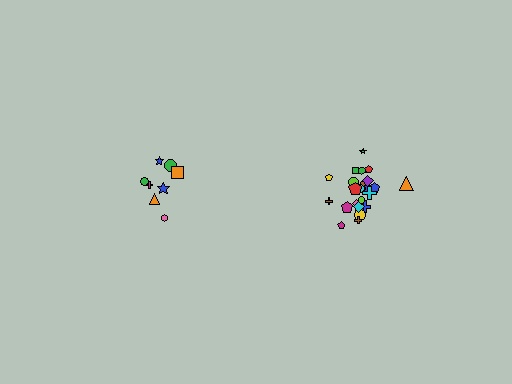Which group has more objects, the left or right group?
The right group.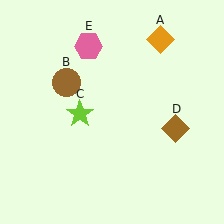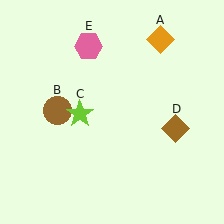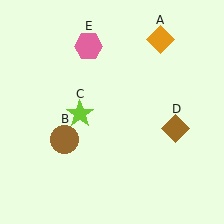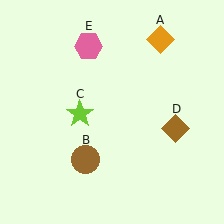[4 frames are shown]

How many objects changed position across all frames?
1 object changed position: brown circle (object B).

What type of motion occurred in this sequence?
The brown circle (object B) rotated counterclockwise around the center of the scene.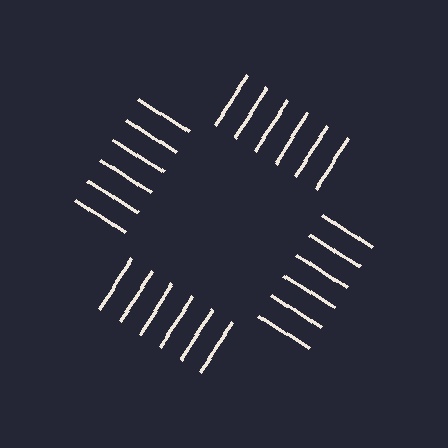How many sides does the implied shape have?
4 sides — the line-ends trace a square.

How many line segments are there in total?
24 — 6 along each of the 4 edges.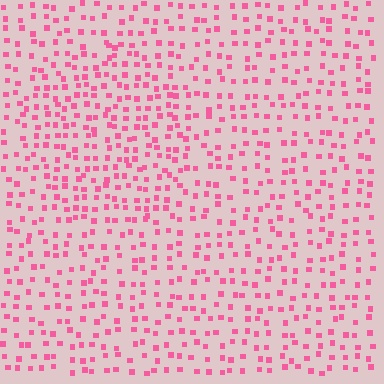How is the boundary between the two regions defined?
The boundary is defined by a change in element density (approximately 1.5x ratio). All elements are the same color, size, and shape.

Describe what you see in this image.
The image contains small pink elements arranged at two different densities. A circle-shaped region is visible where the elements are more densely packed than the surrounding area.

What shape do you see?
I see a circle.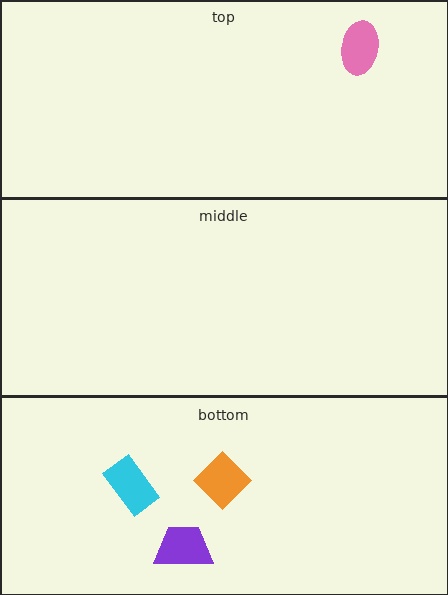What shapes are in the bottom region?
The purple trapezoid, the cyan rectangle, the orange diamond.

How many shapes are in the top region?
1.